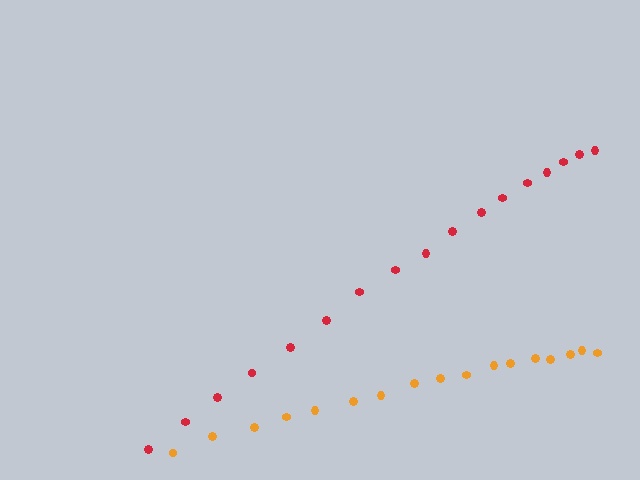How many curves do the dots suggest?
There are 2 distinct paths.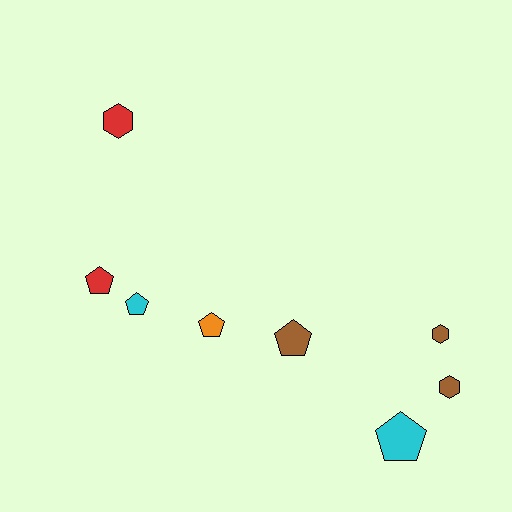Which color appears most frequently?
Brown, with 3 objects.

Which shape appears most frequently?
Pentagon, with 5 objects.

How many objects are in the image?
There are 8 objects.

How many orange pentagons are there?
There is 1 orange pentagon.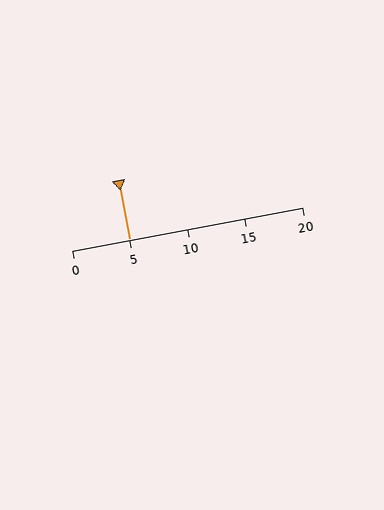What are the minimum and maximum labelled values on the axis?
The axis runs from 0 to 20.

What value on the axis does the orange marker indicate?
The marker indicates approximately 5.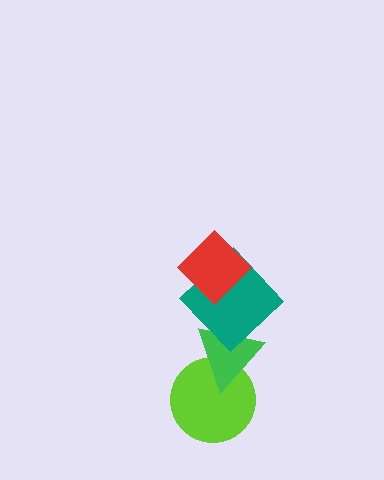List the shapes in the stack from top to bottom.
From top to bottom: the red diamond, the teal diamond, the green triangle, the lime circle.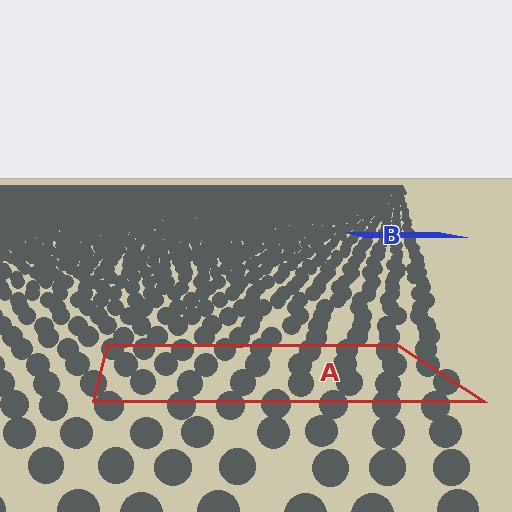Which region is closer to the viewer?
Region A is closer. The texture elements there are larger and more spread out.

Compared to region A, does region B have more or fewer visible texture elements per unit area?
Region B has more texture elements per unit area — they are packed more densely because it is farther away.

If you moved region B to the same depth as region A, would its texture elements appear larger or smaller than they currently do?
They would appear larger. At a closer depth, the same texture elements are projected at a bigger on-screen size.